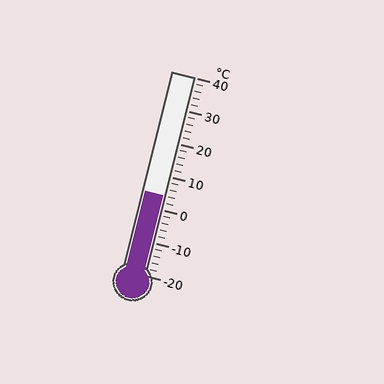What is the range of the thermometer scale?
The thermometer scale ranges from -20°C to 40°C.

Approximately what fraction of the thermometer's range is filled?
The thermometer is filled to approximately 40% of its range.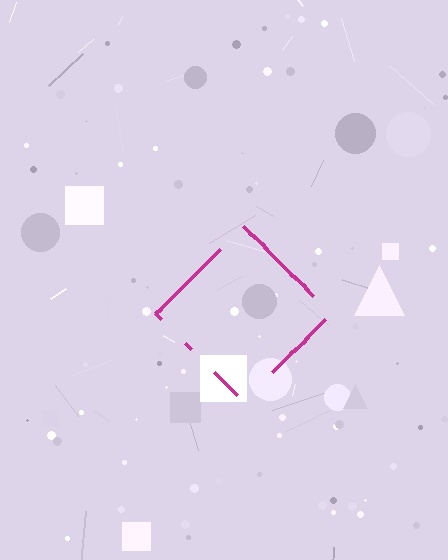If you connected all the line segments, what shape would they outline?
They would outline a diamond.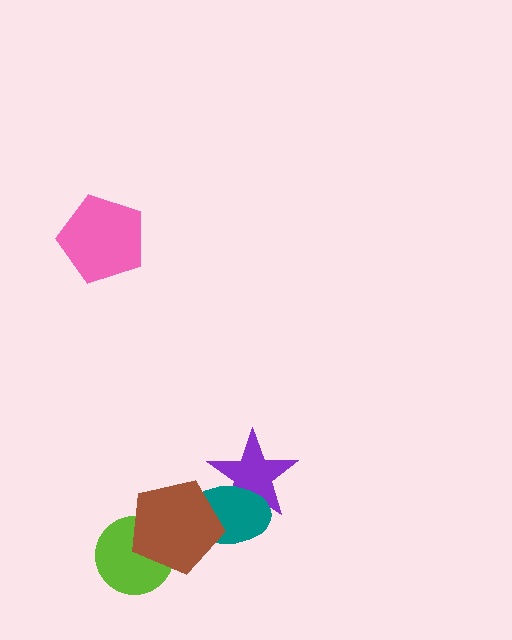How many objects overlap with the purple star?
1 object overlaps with the purple star.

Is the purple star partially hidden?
Yes, it is partially covered by another shape.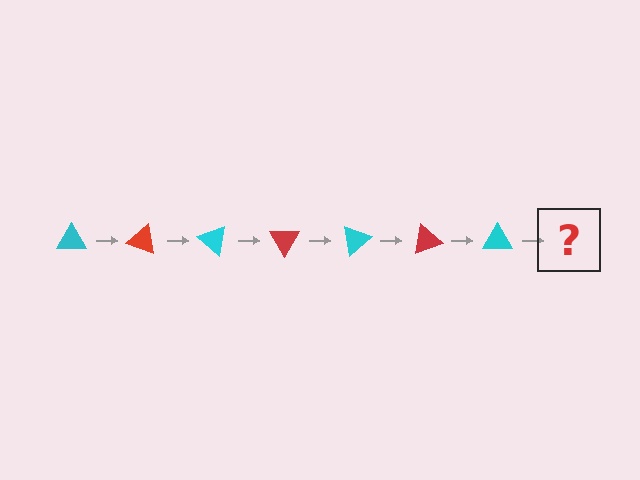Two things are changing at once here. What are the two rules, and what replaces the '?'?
The two rules are that it rotates 20 degrees each step and the color cycles through cyan and red. The '?' should be a red triangle, rotated 140 degrees from the start.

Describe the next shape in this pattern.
It should be a red triangle, rotated 140 degrees from the start.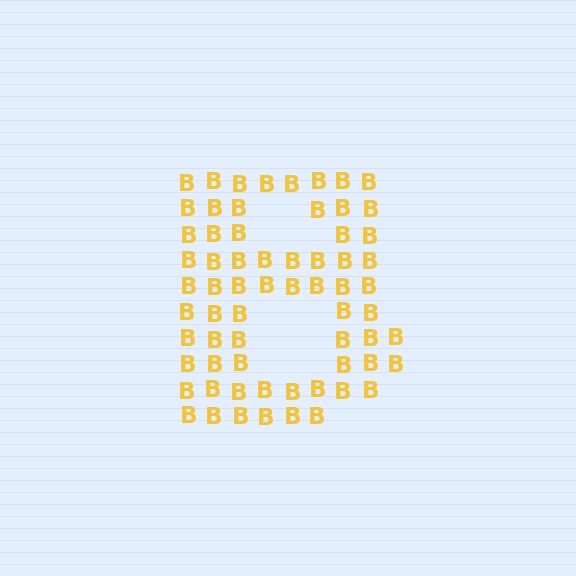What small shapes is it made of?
It is made of small letter B's.